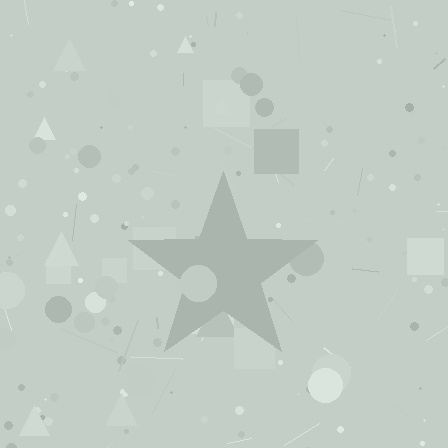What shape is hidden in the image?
A star is hidden in the image.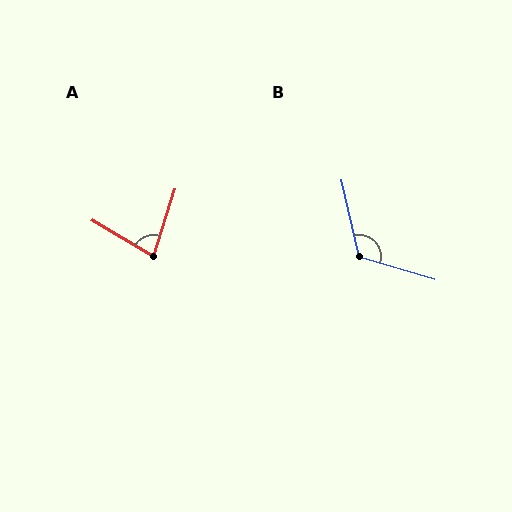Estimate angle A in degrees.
Approximately 77 degrees.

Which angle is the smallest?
A, at approximately 77 degrees.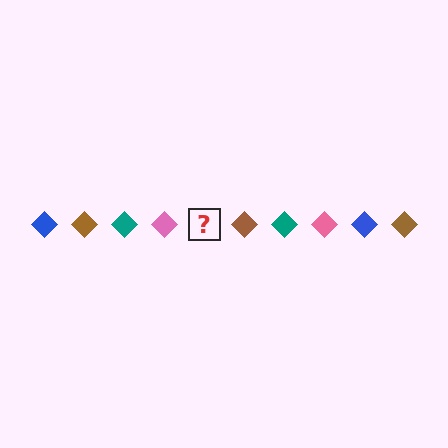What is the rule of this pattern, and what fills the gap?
The rule is that the pattern cycles through blue, brown, teal, pink diamonds. The gap should be filled with a blue diamond.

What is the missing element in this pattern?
The missing element is a blue diamond.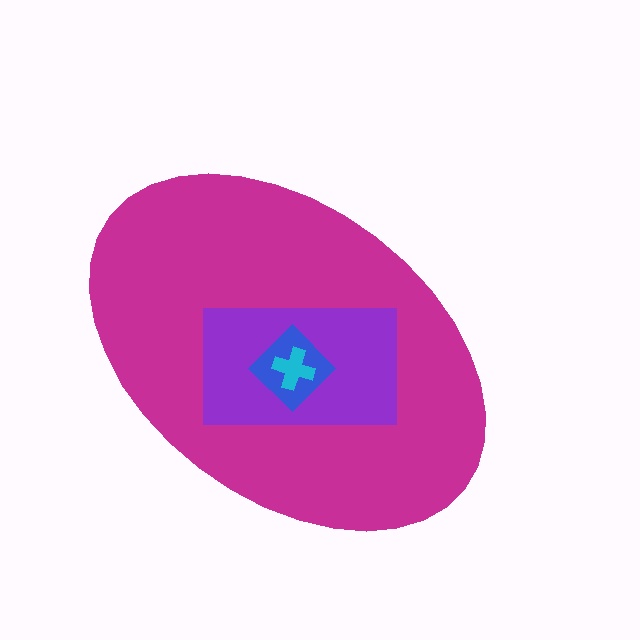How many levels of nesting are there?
4.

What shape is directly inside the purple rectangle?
The blue diamond.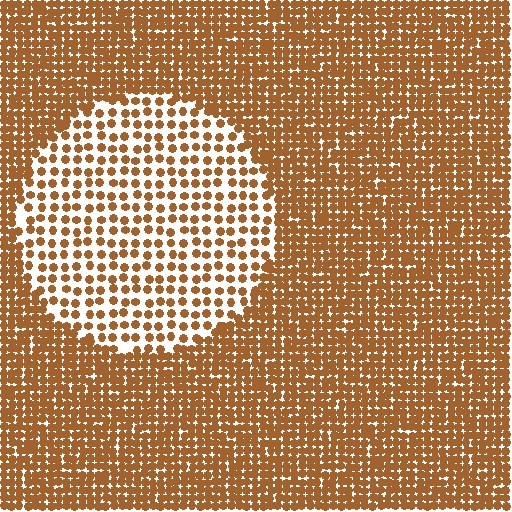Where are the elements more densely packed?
The elements are more densely packed outside the circle boundary.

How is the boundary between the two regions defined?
The boundary is defined by a change in element density (approximately 2.3x ratio). All elements are the same color, size, and shape.